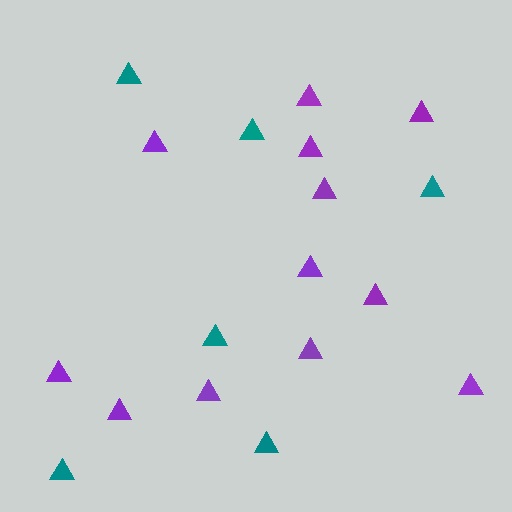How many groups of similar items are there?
There are 2 groups: one group of purple triangles (12) and one group of teal triangles (6).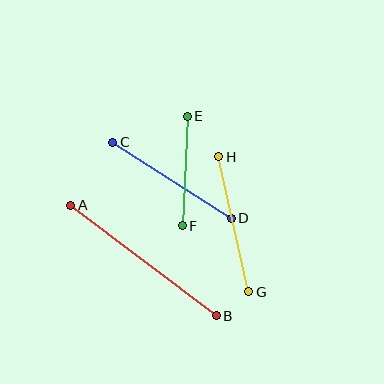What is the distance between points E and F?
The distance is approximately 110 pixels.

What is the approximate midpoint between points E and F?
The midpoint is at approximately (185, 171) pixels.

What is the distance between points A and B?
The distance is approximately 183 pixels.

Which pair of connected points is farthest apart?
Points A and B are farthest apart.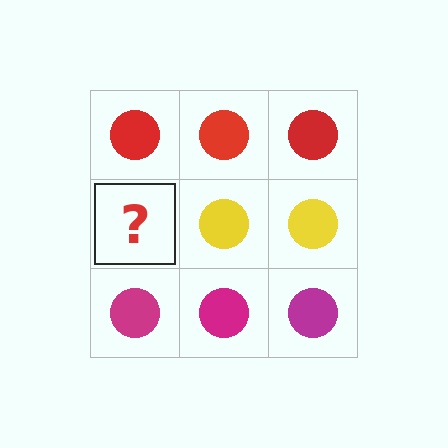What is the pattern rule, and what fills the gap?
The rule is that each row has a consistent color. The gap should be filled with a yellow circle.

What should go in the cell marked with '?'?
The missing cell should contain a yellow circle.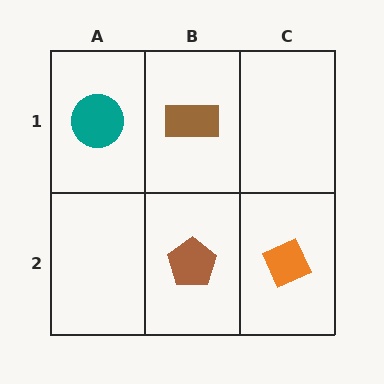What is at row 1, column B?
A brown rectangle.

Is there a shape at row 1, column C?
No, that cell is empty.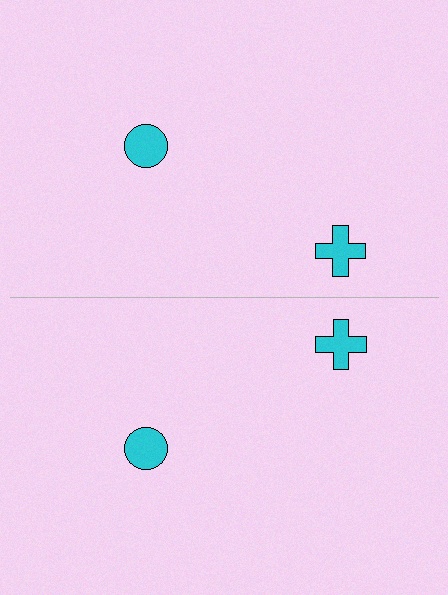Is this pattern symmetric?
Yes, this pattern has bilateral (reflection) symmetry.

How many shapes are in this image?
There are 4 shapes in this image.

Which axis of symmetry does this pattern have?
The pattern has a horizontal axis of symmetry running through the center of the image.